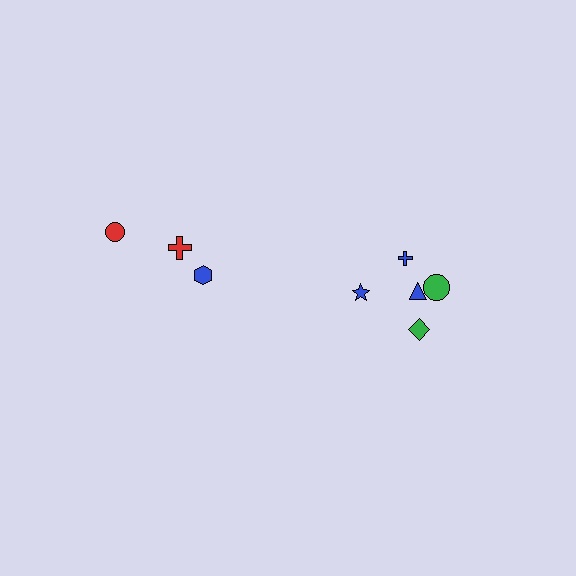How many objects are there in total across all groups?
There are 8 objects.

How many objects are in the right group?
There are 5 objects.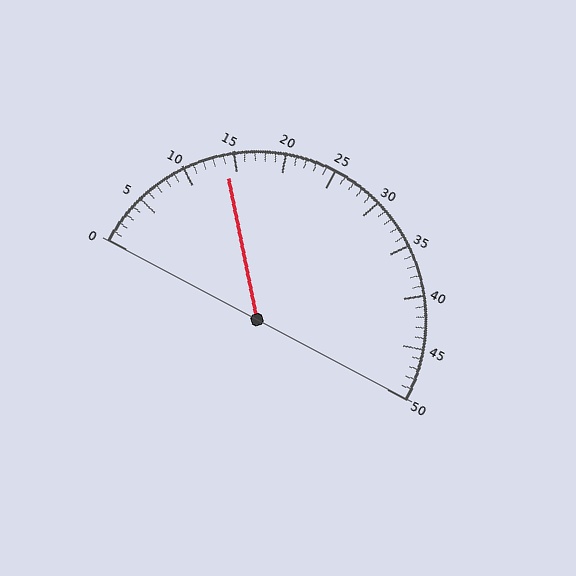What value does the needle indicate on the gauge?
The needle indicates approximately 14.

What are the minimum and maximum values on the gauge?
The gauge ranges from 0 to 50.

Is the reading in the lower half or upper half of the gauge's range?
The reading is in the lower half of the range (0 to 50).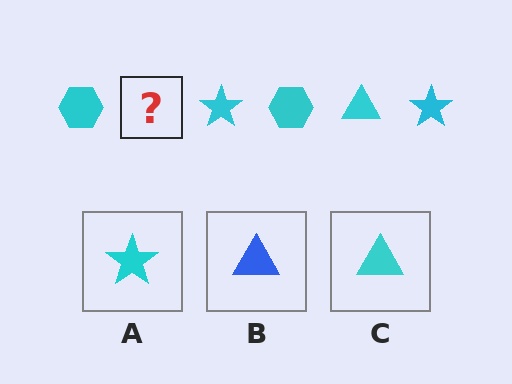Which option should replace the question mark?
Option C.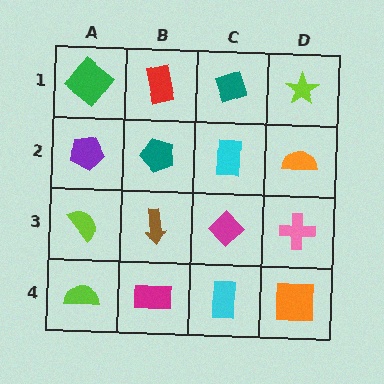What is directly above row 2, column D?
A lime star.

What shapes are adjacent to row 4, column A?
A lime semicircle (row 3, column A), a magenta rectangle (row 4, column B).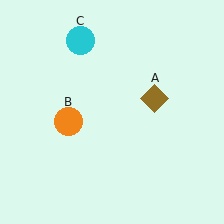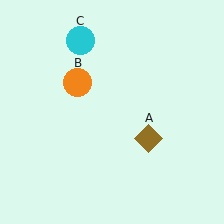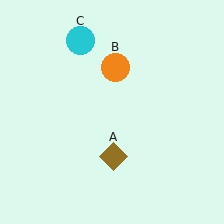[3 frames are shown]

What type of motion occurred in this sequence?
The brown diamond (object A), orange circle (object B) rotated clockwise around the center of the scene.